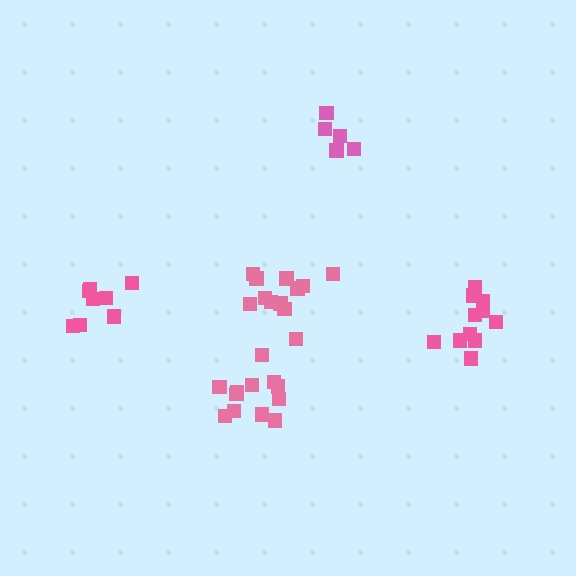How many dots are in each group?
Group 1: 8 dots, Group 2: 12 dots, Group 3: 6 dots, Group 4: 12 dots, Group 5: 11 dots (49 total).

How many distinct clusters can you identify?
There are 5 distinct clusters.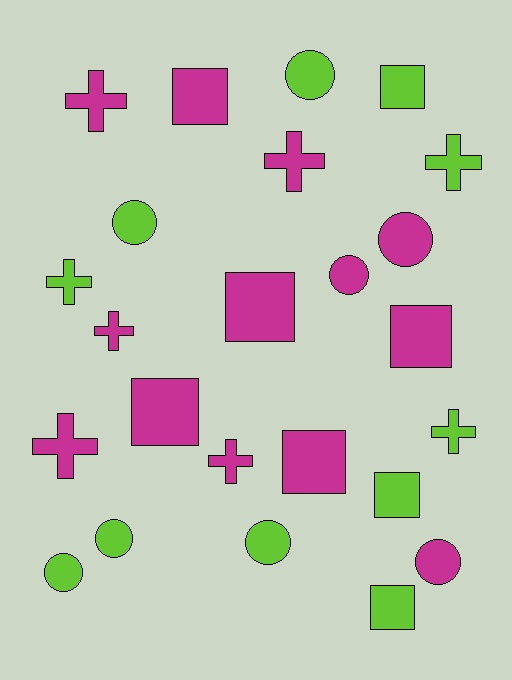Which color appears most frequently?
Magenta, with 13 objects.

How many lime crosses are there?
There are 3 lime crosses.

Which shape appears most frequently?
Cross, with 8 objects.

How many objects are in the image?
There are 24 objects.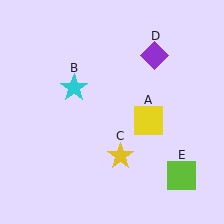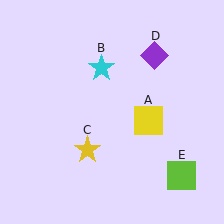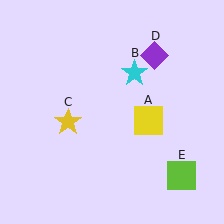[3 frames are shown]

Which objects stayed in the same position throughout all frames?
Yellow square (object A) and purple diamond (object D) and lime square (object E) remained stationary.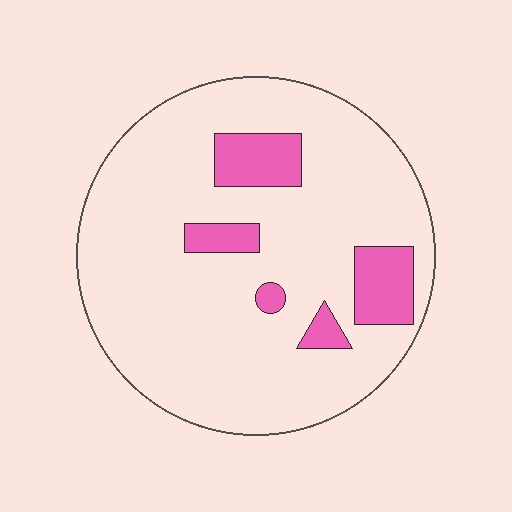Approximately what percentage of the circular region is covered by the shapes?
Approximately 15%.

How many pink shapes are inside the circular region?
5.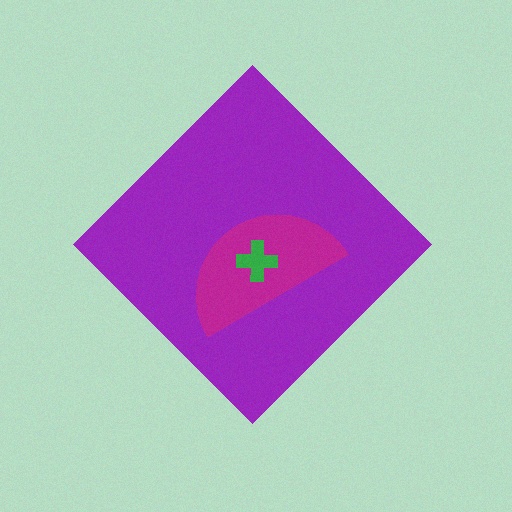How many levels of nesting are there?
3.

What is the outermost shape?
The purple diamond.